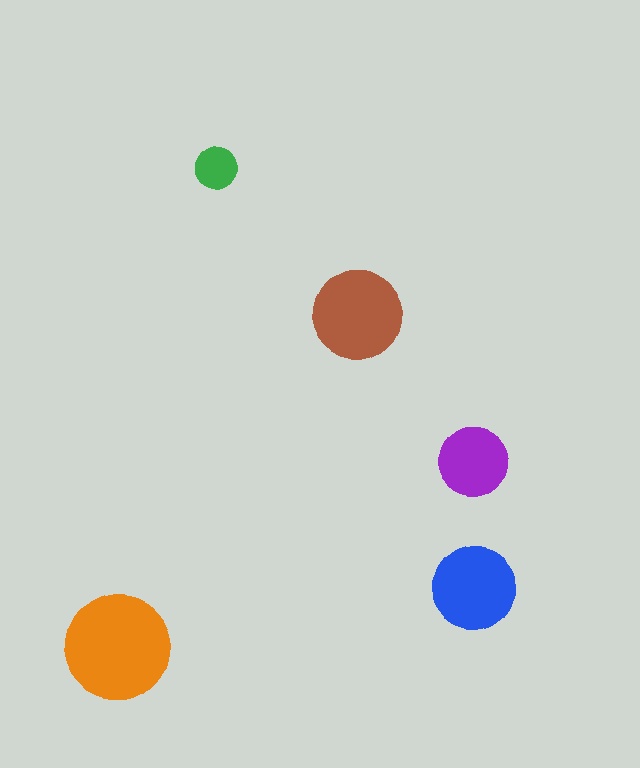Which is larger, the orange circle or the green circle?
The orange one.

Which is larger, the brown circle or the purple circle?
The brown one.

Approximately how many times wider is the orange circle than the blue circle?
About 1.5 times wider.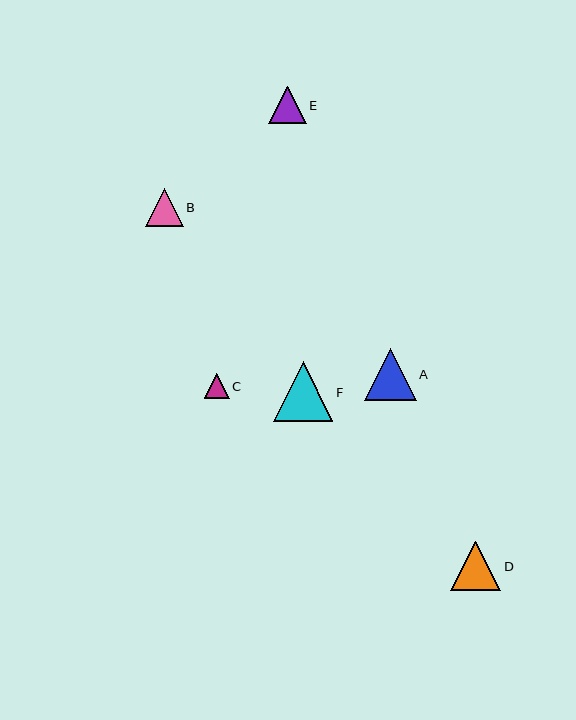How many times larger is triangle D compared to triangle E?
Triangle D is approximately 1.3 times the size of triangle E.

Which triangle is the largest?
Triangle F is the largest with a size of approximately 60 pixels.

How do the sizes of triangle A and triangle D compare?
Triangle A and triangle D are approximately the same size.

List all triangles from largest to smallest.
From largest to smallest: F, A, D, B, E, C.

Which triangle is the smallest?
Triangle C is the smallest with a size of approximately 25 pixels.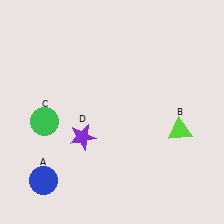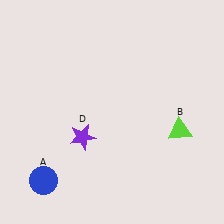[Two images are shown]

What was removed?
The green circle (C) was removed in Image 2.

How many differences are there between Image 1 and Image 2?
There is 1 difference between the two images.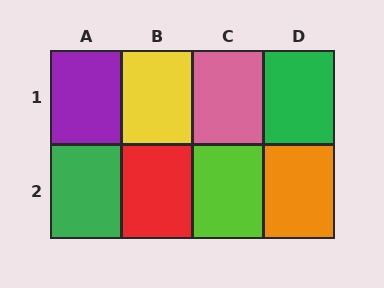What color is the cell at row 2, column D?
Orange.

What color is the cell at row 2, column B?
Red.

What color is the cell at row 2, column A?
Green.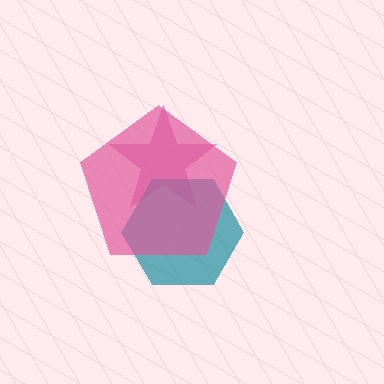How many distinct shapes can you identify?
There are 3 distinct shapes: a magenta star, a teal hexagon, a pink pentagon.